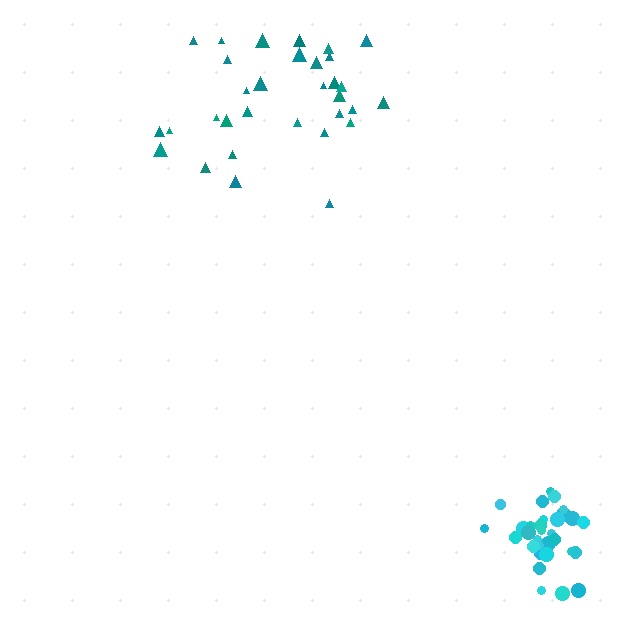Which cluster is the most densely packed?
Cyan.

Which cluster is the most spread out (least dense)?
Teal.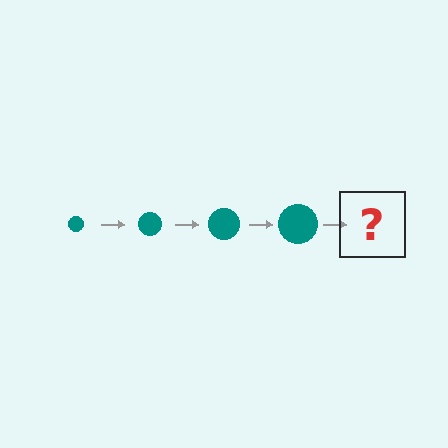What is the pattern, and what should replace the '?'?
The pattern is that the circle gets progressively larger each step. The '?' should be a teal circle, larger than the previous one.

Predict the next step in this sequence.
The next step is a teal circle, larger than the previous one.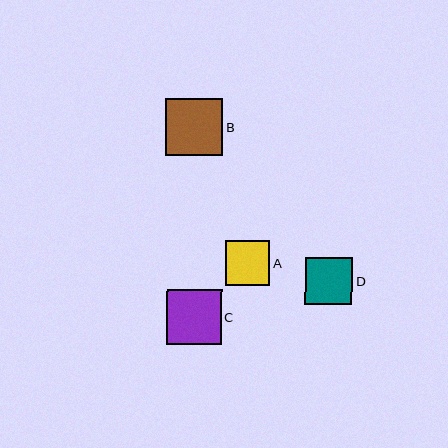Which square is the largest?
Square B is the largest with a size of approximately 57 pixels.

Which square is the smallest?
Square A is the smallest with a size of approximately 44 pixels.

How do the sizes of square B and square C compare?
Square B and square C are approximately the same size.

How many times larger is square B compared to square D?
Square B is approximately 1.2 times the size of square D.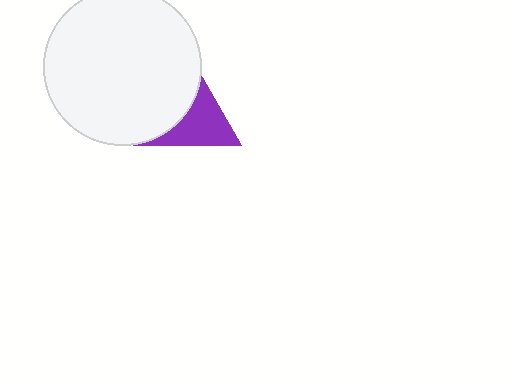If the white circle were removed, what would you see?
You would see the complete purple triangle.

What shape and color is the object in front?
The object in front is a white circle.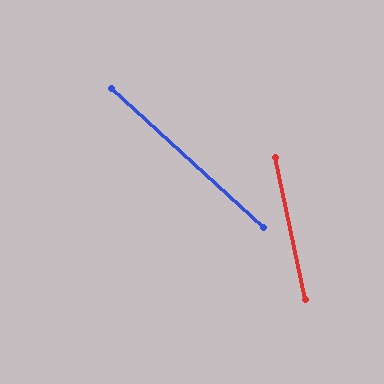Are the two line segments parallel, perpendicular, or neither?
Neither parallel nor perpendicular — they differ by about 36°.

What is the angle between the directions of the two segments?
Approximately 36 degrees.